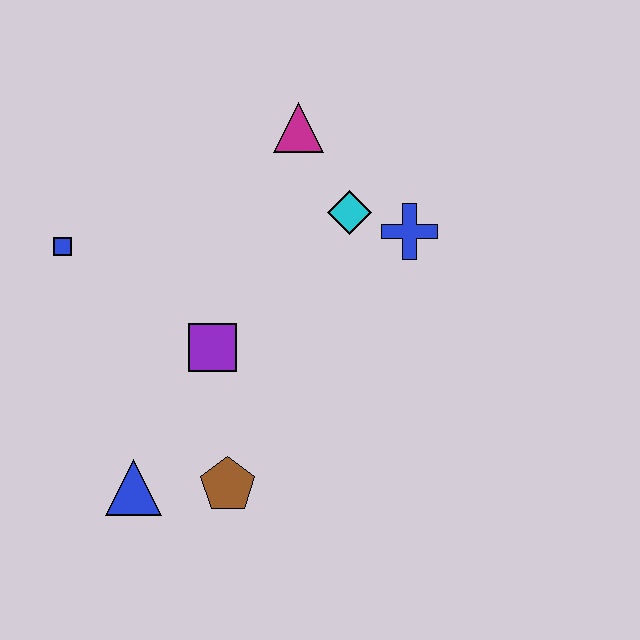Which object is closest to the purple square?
The brown pentagon is closest to the purple square.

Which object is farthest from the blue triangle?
The magenta triangle is farthest from the blue triangle.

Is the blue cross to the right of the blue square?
Yes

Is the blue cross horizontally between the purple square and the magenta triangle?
No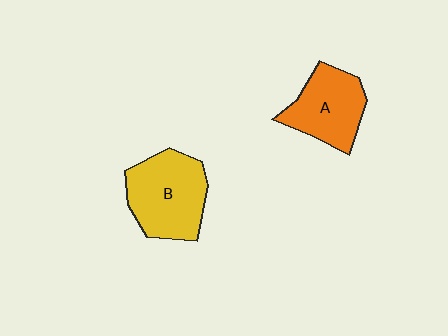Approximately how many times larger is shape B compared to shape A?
Approximately 1.2 times.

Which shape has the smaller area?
Shape A (orange).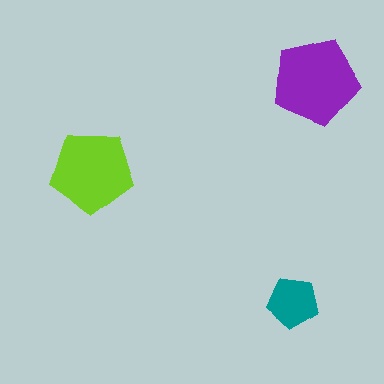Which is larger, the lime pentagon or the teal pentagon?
The lime one.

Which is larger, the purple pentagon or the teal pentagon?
The purple one.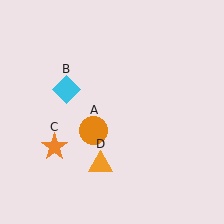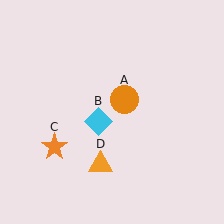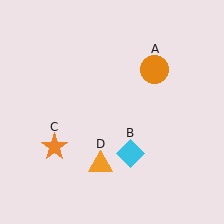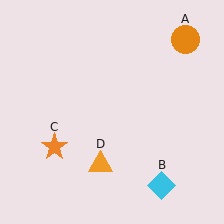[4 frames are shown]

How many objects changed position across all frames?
2 objects changed position: orange circle (object A), cyan diamond (object B).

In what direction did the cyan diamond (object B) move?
The cyan diamond (object B) moved down and to the right.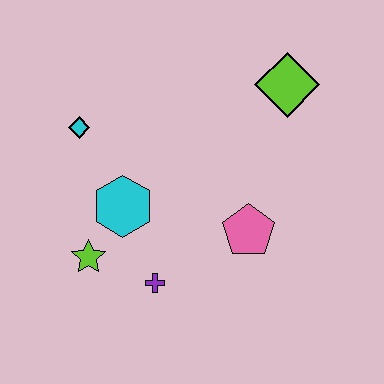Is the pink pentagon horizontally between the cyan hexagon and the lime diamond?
Yes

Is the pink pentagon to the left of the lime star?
No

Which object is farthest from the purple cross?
The lime diamond is farthest from the purple cross.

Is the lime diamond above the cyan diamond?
Yes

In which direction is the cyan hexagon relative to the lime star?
The cyan hexagon is above the lime star.